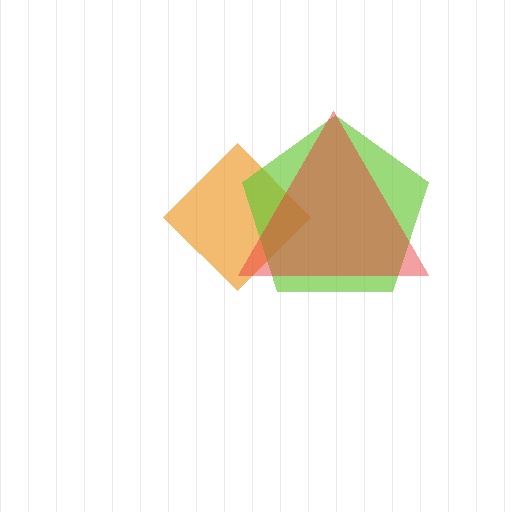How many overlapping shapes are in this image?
There are 3 overlapping shapes in the image.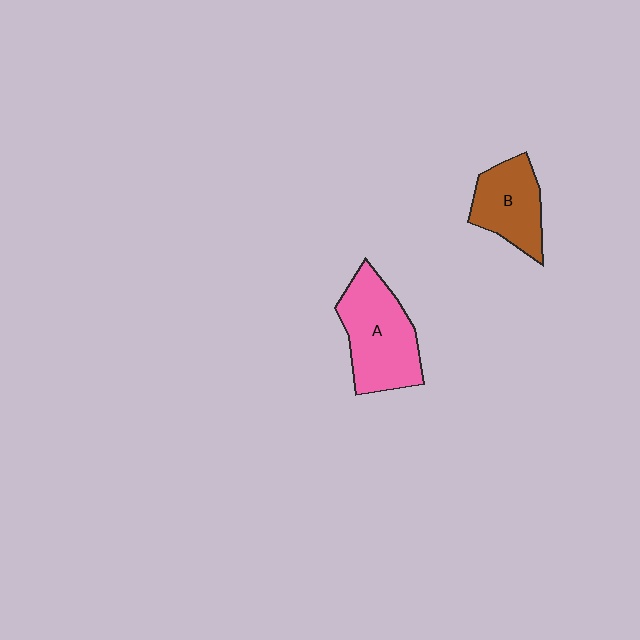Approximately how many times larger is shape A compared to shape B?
Approximately 1.4 times.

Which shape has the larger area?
Shape A (pink).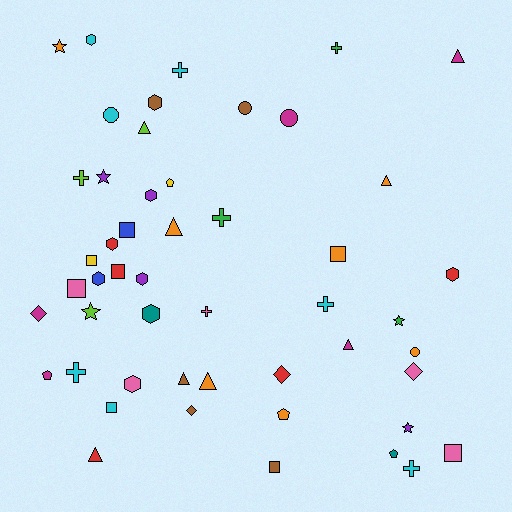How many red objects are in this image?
There are 5 red objects.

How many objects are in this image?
There are 50 objects.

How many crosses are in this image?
There are 8 crosses.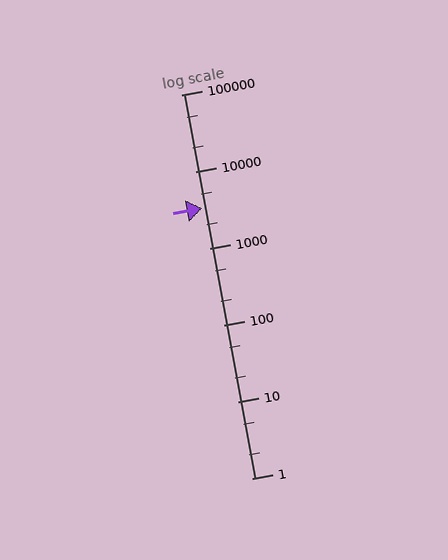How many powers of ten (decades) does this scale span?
The scale spans 5 decades, from 1 to 100000.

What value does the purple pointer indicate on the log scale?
The pointer indicates approximately 3300.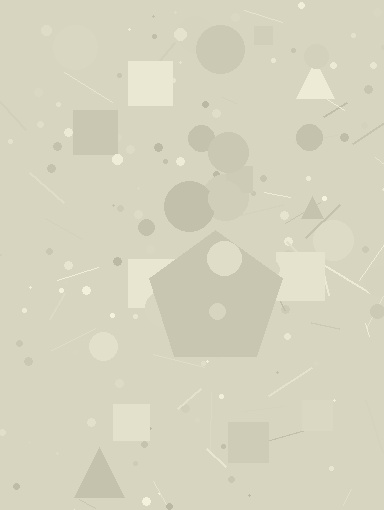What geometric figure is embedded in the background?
A pentagon is embedded in the background.